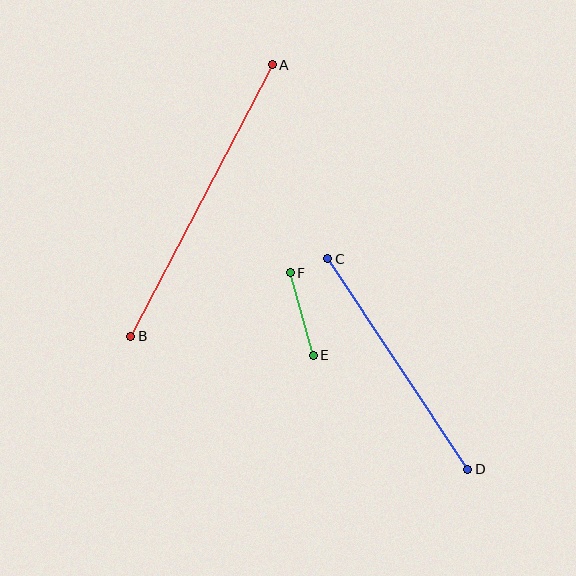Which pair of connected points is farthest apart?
Points A and B are farthest apart.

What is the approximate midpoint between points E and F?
The midpoint is at approximately (302, 314) pixels.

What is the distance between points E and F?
The distance is approximately 86 pixels.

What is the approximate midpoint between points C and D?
The midpoint is at approximately (398, 364) pixels.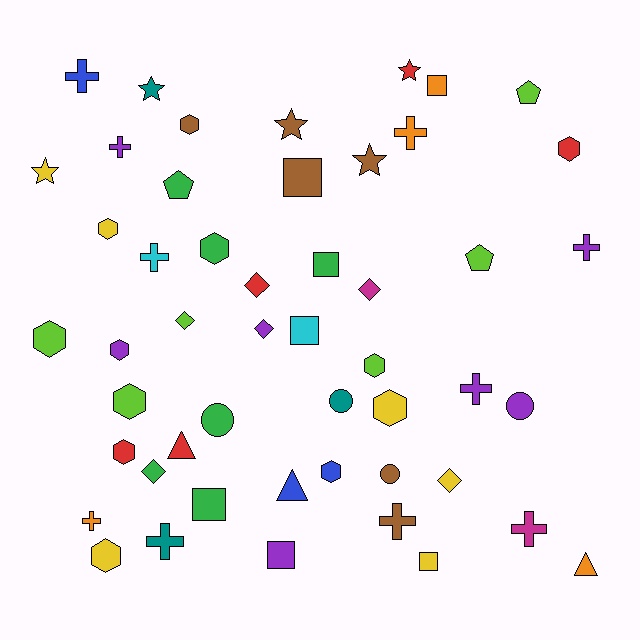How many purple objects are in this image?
There are 7 purple objects.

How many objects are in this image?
There are 50 objects.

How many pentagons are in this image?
There are 3 pentagons.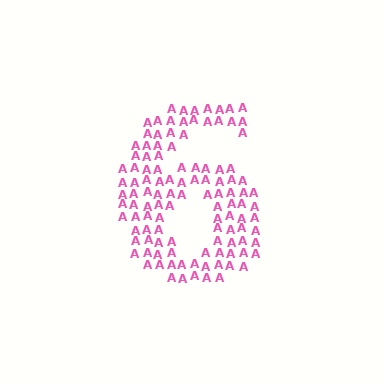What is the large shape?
The large shape is the digit 6.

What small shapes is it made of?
It is made of small letter A's.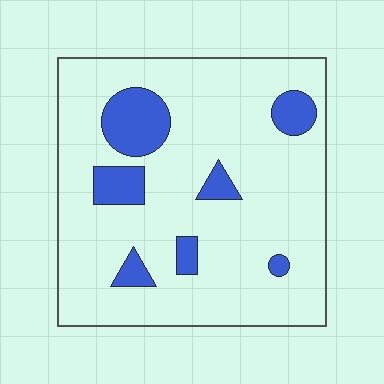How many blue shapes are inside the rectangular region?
7.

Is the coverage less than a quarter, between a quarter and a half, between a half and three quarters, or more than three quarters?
Less than a quarter.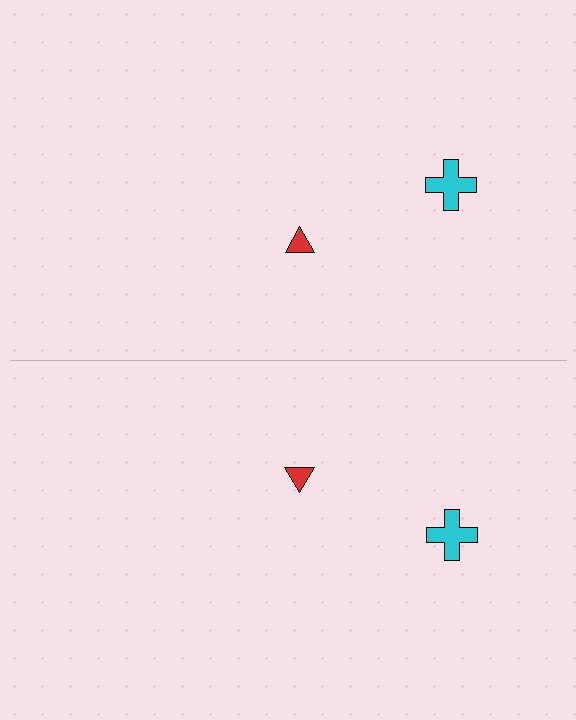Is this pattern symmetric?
Yes, this pattern has bilateral (reflection) symmetry.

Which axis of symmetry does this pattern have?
The pattern has a horizontal axis of symmetry running through the center of the image.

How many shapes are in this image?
There are 4 shapes in this image.